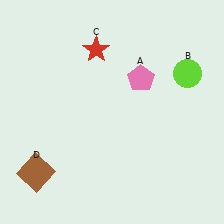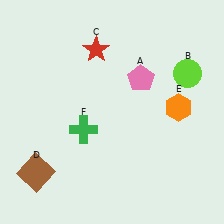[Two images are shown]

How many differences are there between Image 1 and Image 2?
There are 2 differences between the two images.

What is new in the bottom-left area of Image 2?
A green cross (F) was added in the bottom-left area of Image 2.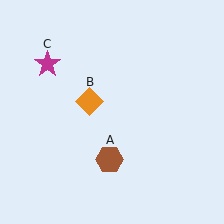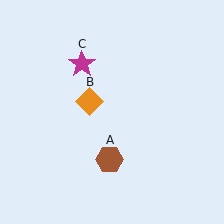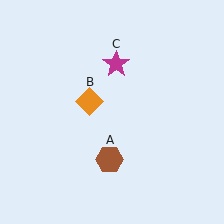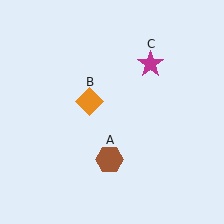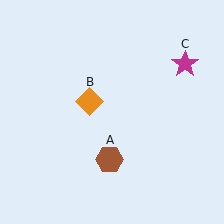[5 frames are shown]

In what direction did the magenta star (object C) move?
The magenta star (object C) moved right.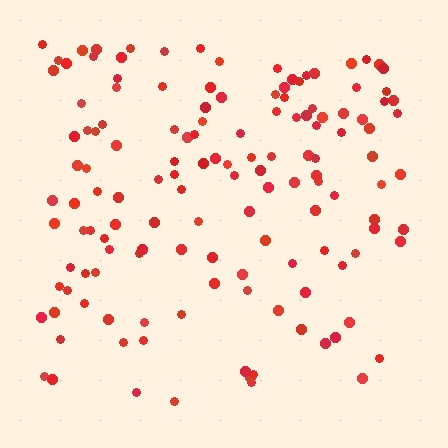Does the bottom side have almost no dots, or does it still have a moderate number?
Still a moderate number, just noticeably fewer than the top.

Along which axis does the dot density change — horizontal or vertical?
Vertical.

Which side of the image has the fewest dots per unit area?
The bottom.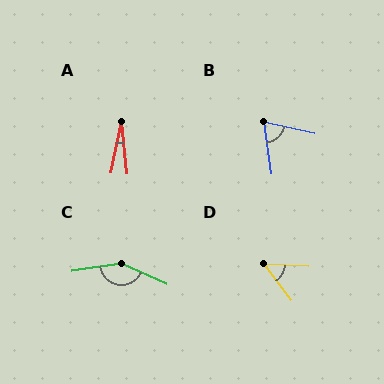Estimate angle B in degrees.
Approximately 69 degrees.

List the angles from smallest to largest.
A (17°), D (50°), B (69°), C (147°).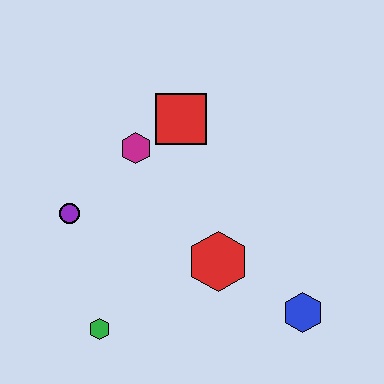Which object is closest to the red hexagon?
The blue hexagon is closest to the red hexagon.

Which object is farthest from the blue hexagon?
The purple circle is farthest from the blue hexagon.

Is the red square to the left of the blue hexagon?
Yes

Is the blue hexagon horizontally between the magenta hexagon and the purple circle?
No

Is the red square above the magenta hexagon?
Yes